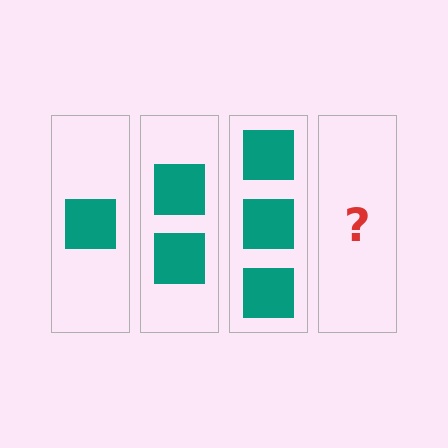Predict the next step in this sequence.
The next step is 4 squares.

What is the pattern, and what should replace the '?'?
The pattern is that each step adds one more square. The '?' should be 4 squares.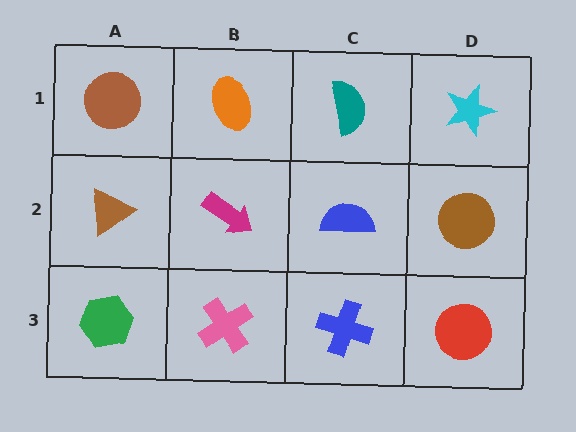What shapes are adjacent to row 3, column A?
A brown triangle (row 2, column A), a pink cross (row 3, column B).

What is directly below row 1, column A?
A brown triangle.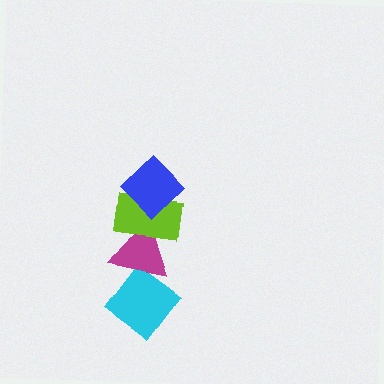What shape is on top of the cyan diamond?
The magenta triangle is on top of the cyan diamond.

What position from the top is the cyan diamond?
The cyan diamond is 4th from the top.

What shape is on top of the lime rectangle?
The blue diamond is on top of the lime rectangle.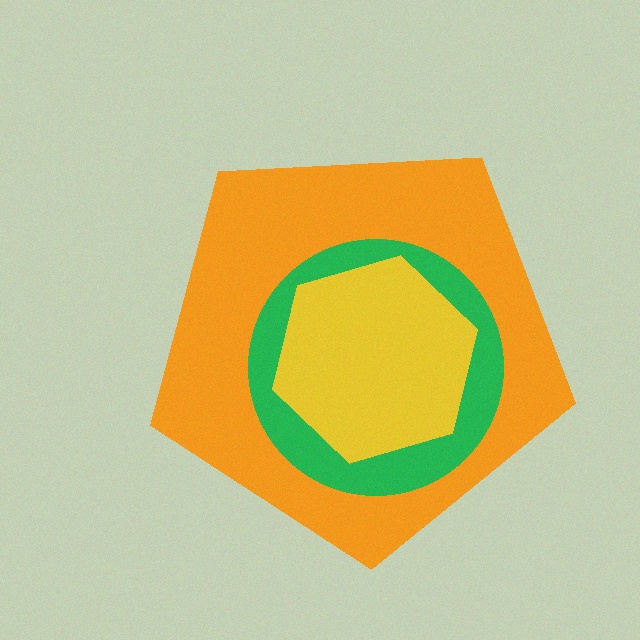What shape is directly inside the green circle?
The yellow hexagon.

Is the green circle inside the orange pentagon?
Yes.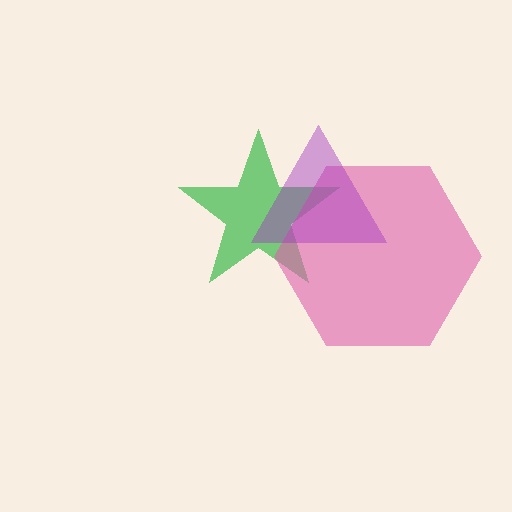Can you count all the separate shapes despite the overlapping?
Yes, there are 3 separate shapes.